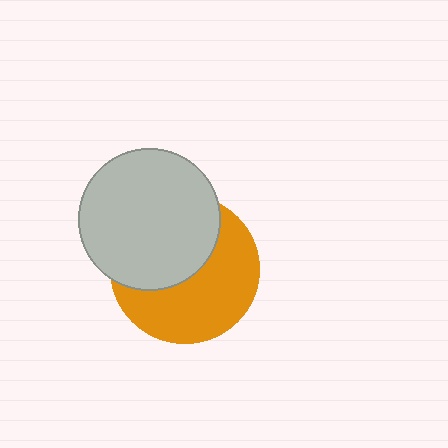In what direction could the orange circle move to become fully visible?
The orange circle could move toward the lower-right. That would shift it out from behind the light gray circle entirely.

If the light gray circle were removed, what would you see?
You would see the complete orange circle.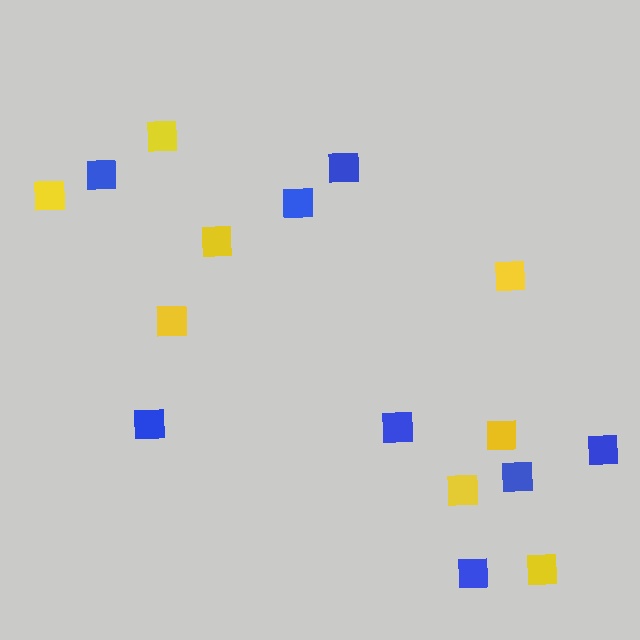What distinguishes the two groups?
There are 2 groups: one group of blue squares (8) and one group of yellow squares (8).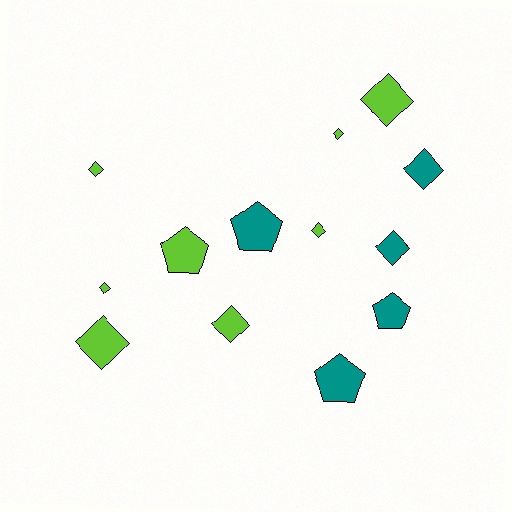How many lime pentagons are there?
There is 1 lime pentagon.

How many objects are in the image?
There are 13 objects.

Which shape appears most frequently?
Diamond, with 9 objects.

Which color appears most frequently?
Lime, with 8 objects.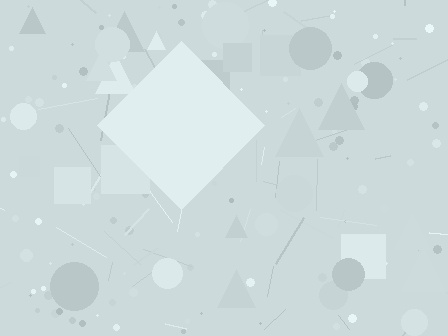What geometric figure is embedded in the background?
A diamond is embedded in the background.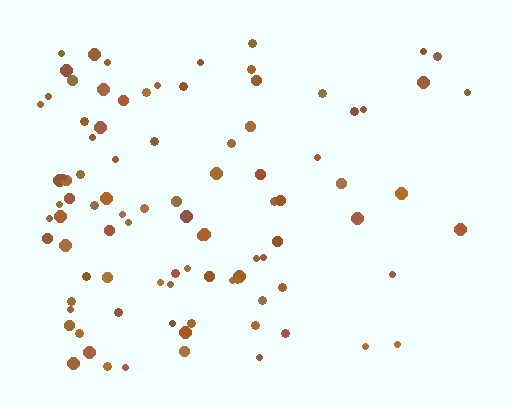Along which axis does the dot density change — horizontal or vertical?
Horizontal.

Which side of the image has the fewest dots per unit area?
The right.